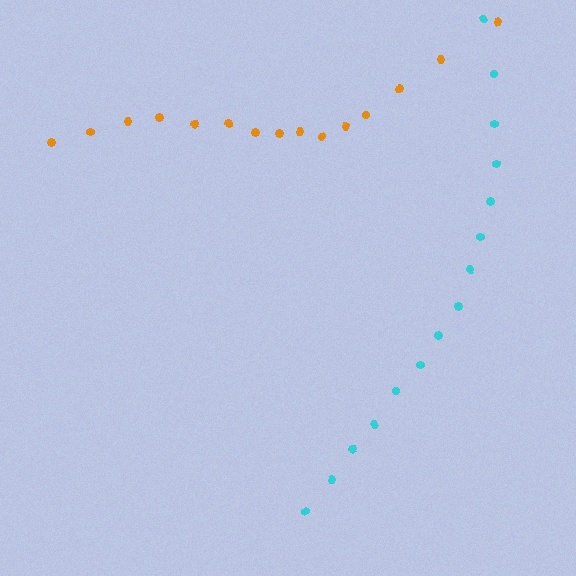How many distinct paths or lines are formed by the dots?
There are 2 distinct paths.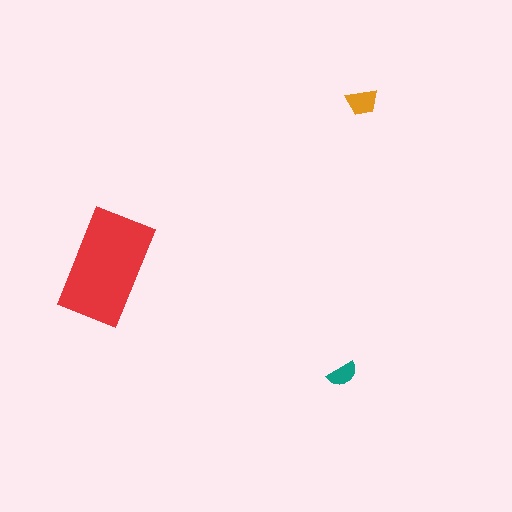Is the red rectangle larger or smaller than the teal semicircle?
Larger.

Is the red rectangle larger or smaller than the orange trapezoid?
Larger.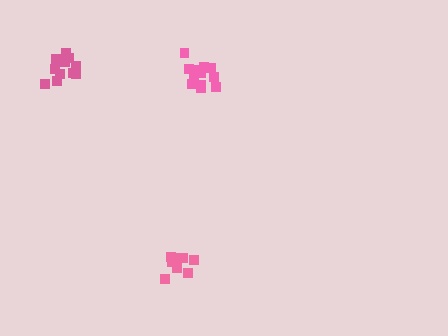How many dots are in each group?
Group 1: 8 dots, Group 2: 14 dots, Group 3: 12 dots (34 total).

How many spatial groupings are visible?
There are 3 spatial groupings.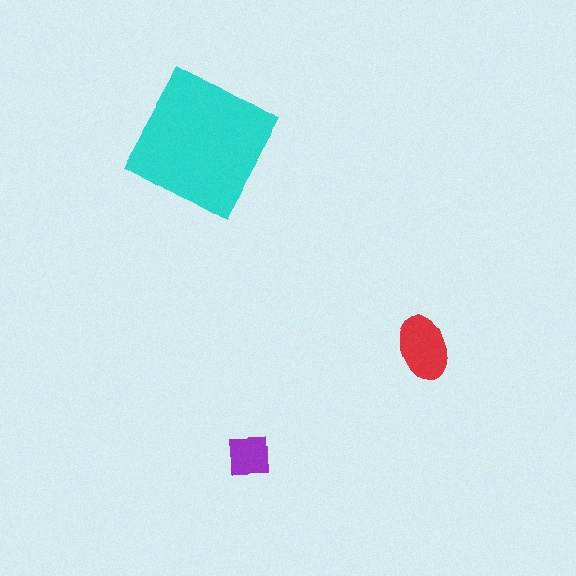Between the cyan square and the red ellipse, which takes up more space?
The cyan square.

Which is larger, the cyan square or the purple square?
The cyan square.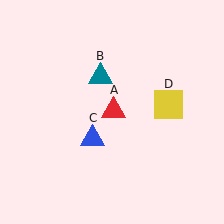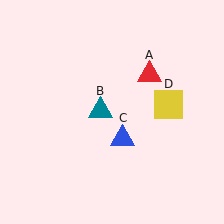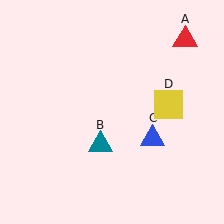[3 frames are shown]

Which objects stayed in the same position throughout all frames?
Yellow square (object D) remained stationary.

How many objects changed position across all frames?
3 objects changed position: red triangle (object A), teal triangle (object B), blue triangle (object C).